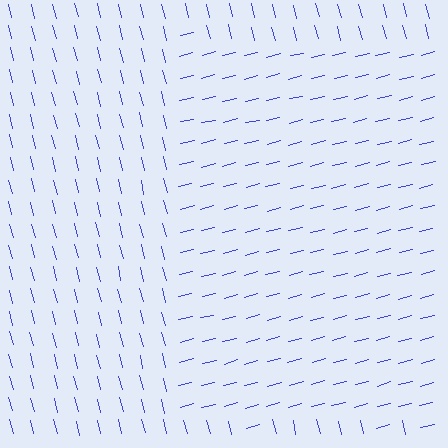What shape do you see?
I see a rectangle.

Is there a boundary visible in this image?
Yes, there is a texture boundary formed by a change in line orientation.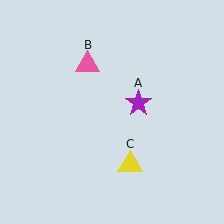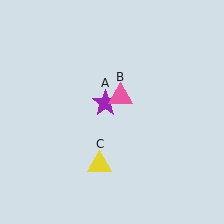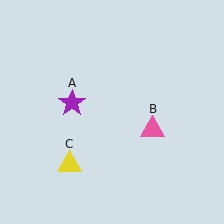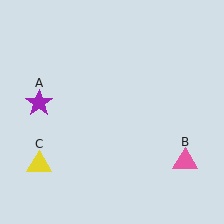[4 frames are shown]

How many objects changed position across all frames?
3 objects changed position: purple star (object A), pink triangle (object B), yellow triangle (object C).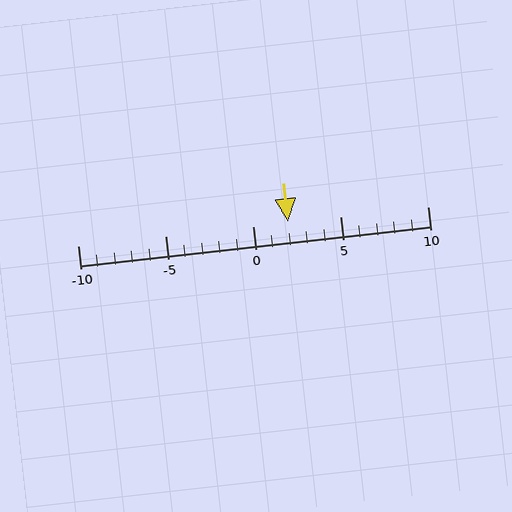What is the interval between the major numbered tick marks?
The major tick marks are spaced 5 units apart.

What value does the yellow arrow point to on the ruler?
The yellow arrow points to approximately 2.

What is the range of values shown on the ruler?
The ruler shows values from -10 to 10.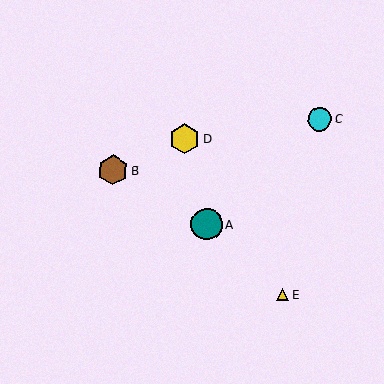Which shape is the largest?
The teal circle (labeled A) is the largest.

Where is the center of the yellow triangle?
The center of the yellow triangle is at (283, 294).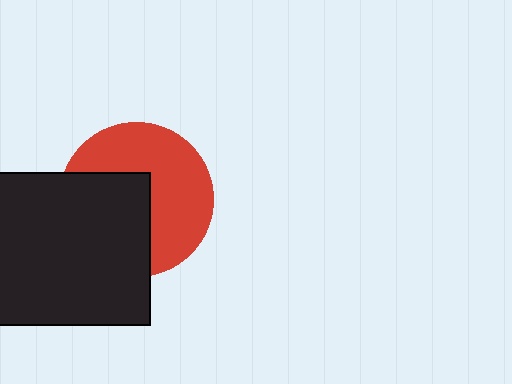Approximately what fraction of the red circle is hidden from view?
Roughly 45% of the red circle is hidden behind the black square.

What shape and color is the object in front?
The object in front is a black square.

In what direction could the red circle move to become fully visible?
The red circle could move toward the upper-right. That would shift it out from behind the black square entirely.